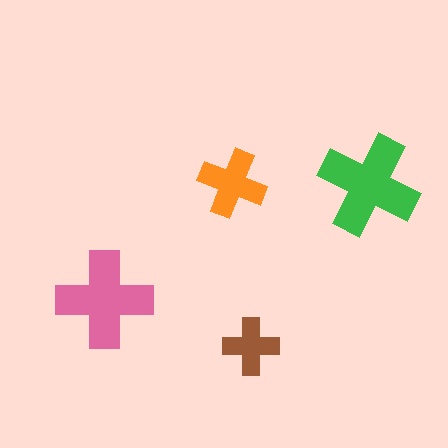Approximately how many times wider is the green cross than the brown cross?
About 2 times wider.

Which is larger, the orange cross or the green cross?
The green one.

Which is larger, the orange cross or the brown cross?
The orange one.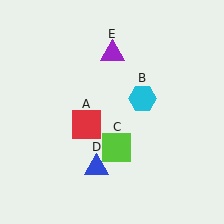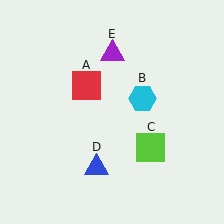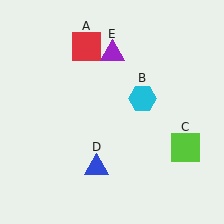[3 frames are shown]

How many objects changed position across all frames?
2 objects changed position: red square (object A), lime square (object C).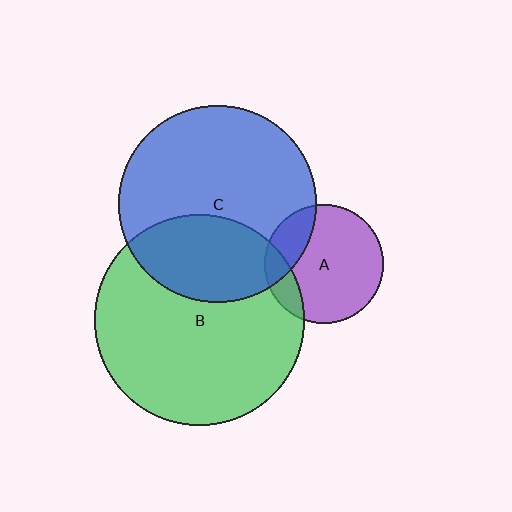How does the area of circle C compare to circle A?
Approximately 2.8 times.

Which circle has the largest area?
Circle B (green).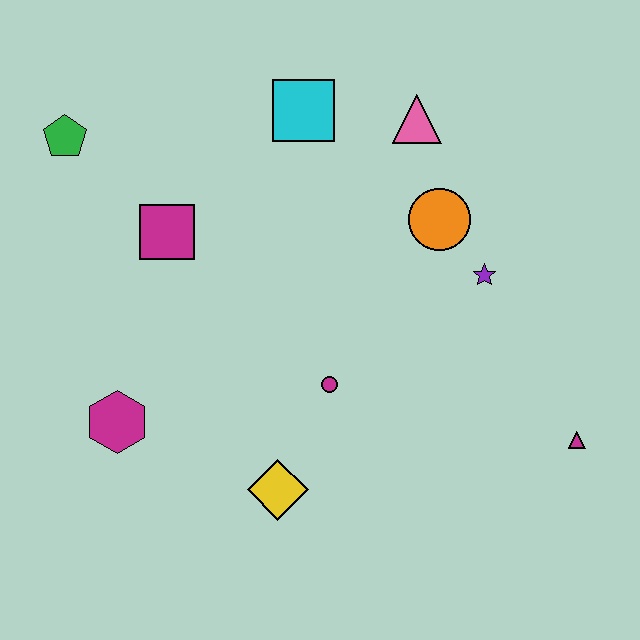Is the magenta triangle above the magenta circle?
No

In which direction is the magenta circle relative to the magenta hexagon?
The magenta circle is to the right of the magenta hexagon.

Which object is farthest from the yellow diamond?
The green pentagon is farthest from the yellow diamond.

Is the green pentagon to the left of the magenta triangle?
Yes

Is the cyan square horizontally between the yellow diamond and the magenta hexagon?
No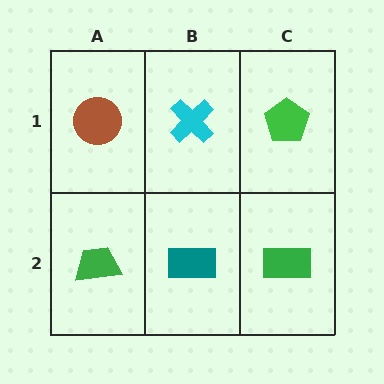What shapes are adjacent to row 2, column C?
A green pentagon (row 1, column C), a teal rectangle (row 2, column B).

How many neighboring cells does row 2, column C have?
2.